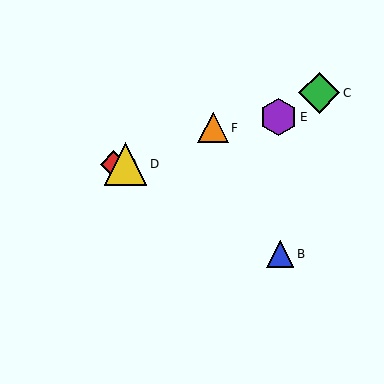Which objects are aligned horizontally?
Objects A, D are aligned horizontally.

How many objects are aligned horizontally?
2 objects (A, D) are aligned horizontally.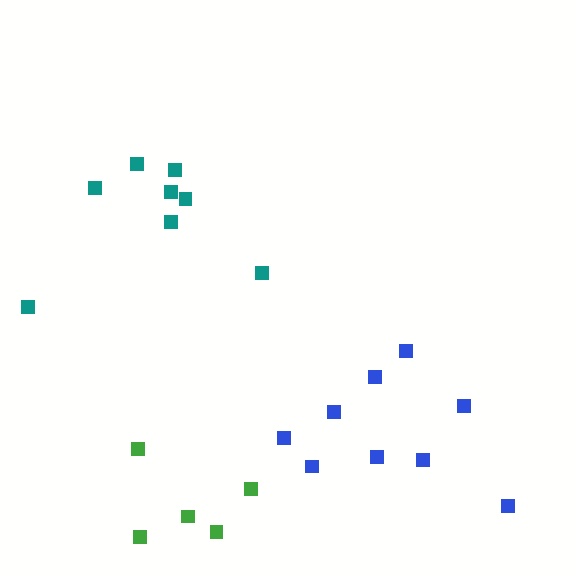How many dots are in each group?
Group 1: 8 dots, Group 2: 5 dots, Group 3: 9 dots (22 total).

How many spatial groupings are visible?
There are 3 spatial groupings.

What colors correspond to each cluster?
The clusters are colored: teal, green, blue.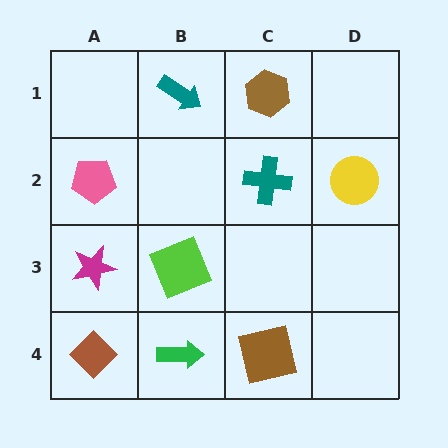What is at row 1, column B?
A teal arrow.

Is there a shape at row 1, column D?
No, that cell is empty.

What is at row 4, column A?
A brown diamond.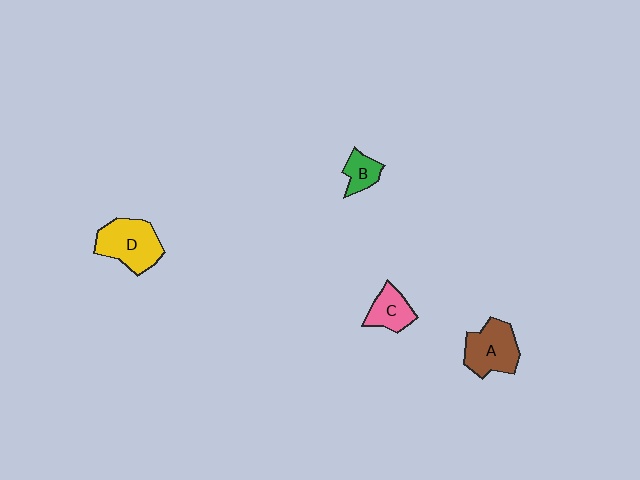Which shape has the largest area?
Shape D (yellow).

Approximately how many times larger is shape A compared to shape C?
Approximately 1.5 times.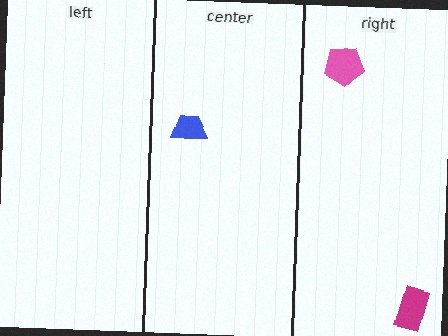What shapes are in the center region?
The blue trapezoid.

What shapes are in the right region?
The magenta rectangle, the pink pentagon.